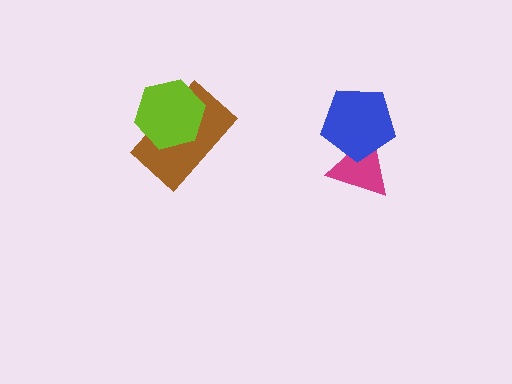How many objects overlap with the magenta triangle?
1 object overlaps with the magenta triangle.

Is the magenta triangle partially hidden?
Yes, it is partially covered by another shape.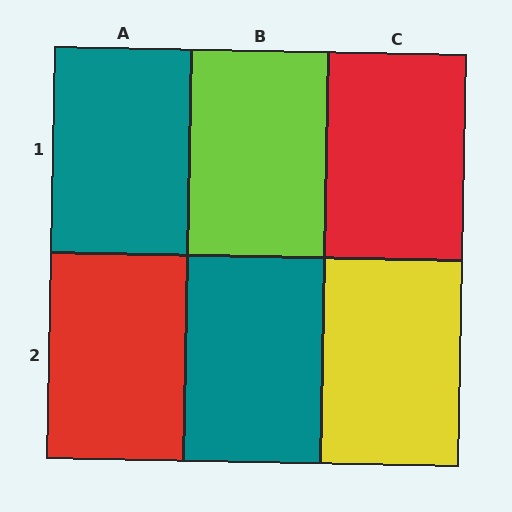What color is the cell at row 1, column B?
Lime.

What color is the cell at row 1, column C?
Red.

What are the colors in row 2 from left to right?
Red, teal, yellow.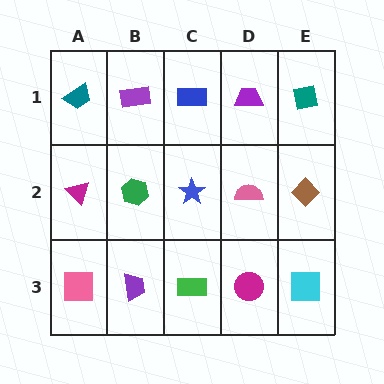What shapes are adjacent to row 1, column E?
A brown diamond (row 2, column E), a purple trapezoid (row 1, column D).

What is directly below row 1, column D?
A pink semicircle.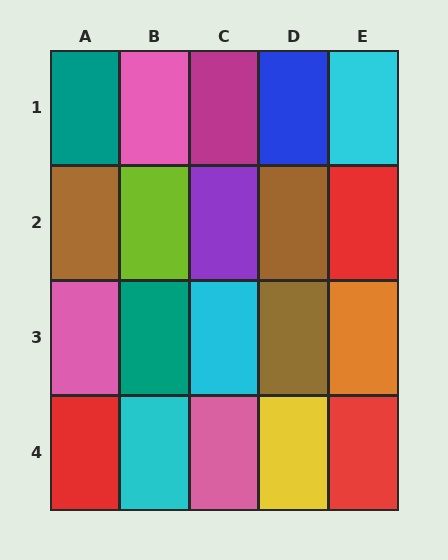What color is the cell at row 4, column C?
Pink.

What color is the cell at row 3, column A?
Pink.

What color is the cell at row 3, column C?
Cyan.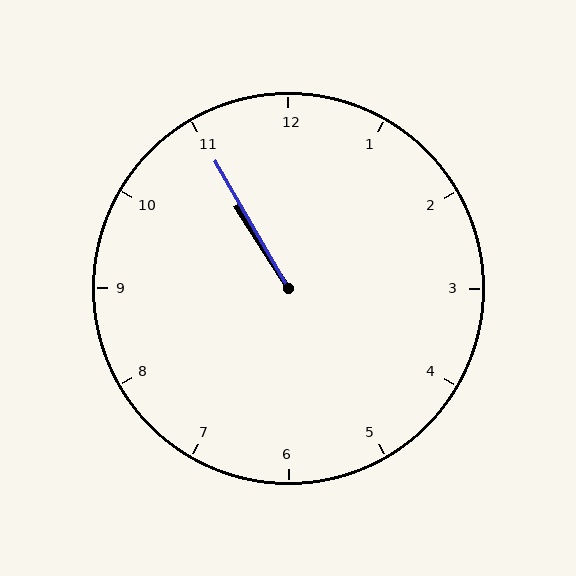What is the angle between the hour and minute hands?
Approximately 2 degrees.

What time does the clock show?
10:55.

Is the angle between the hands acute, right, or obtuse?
It is acute.